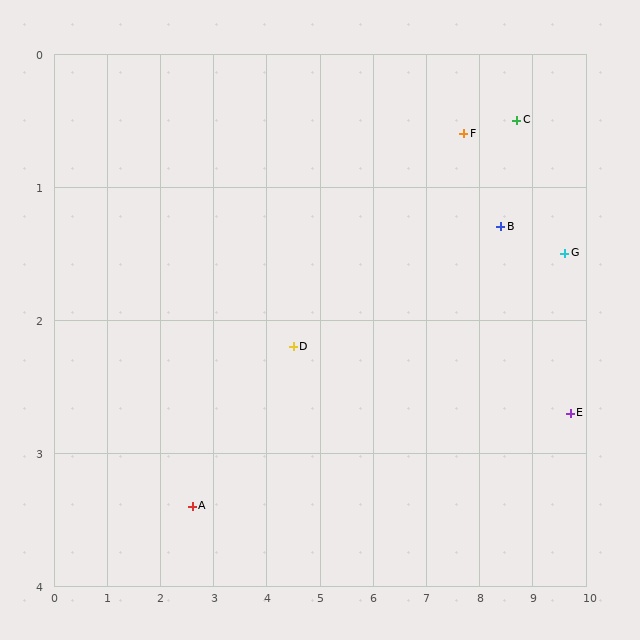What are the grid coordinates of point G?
Point G is at approximately (9.6, 1.5).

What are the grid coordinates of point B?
Point B is at approximately (8.4, 1.3).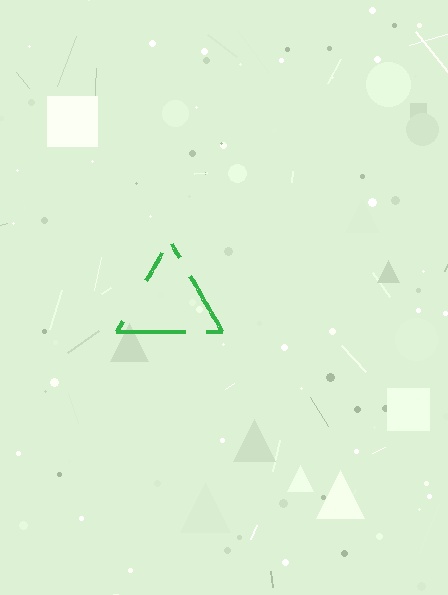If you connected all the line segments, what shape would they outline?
They would outline a triangle.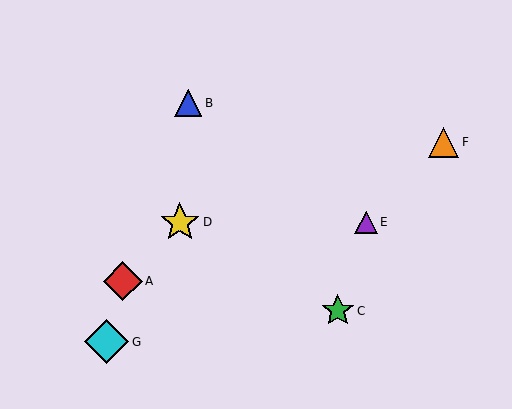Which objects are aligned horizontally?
Objects D, E are aligned horizontally.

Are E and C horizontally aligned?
No, E is at y≈222 and C is at y≈311.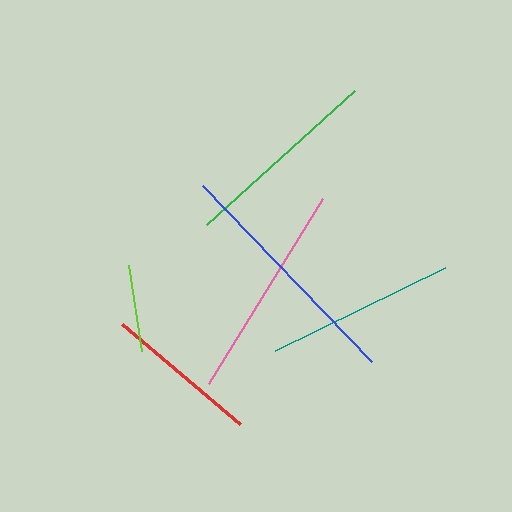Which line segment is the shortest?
The lime line is the shortest at approximately 87 pixels.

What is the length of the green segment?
The green segment is approximately 200 pixels long.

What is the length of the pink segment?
The pink segment is approximately 218 pixels long.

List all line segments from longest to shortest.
From longest to shortest: blue, pink, green, teal, red, lime.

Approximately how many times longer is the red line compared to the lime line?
The red line is approximately 1.8 times the length of the lime line.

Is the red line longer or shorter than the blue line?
The blue line is longer than the red line.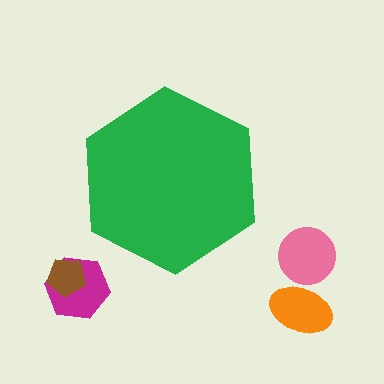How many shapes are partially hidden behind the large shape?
0 shapes are partially hidden.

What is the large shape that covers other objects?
A green hexagon.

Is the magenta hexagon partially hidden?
No, the magenta hexagon is fully visible.